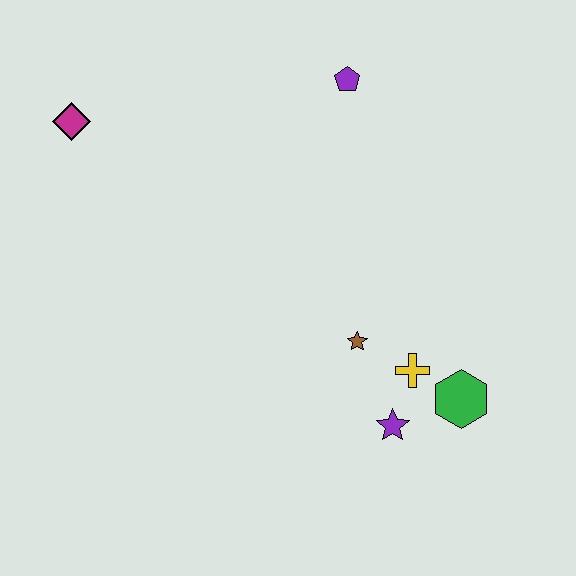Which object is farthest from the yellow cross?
The magenta diamond is farthest from the yellow cross.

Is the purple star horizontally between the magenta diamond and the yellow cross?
Yes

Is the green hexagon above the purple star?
Yes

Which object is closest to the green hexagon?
The yellow cross is closest to the green hexagon.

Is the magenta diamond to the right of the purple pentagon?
No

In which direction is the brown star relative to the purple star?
The brown star is above the purple star.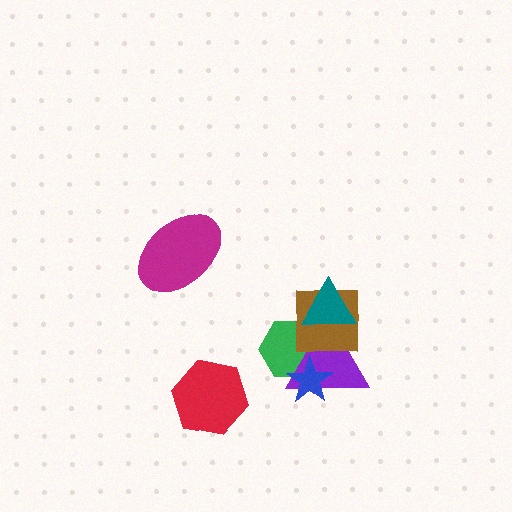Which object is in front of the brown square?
The teal triangle is in front of the brown square.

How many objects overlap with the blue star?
2 objects overlap with the blue star.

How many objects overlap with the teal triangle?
3 objects overlap with the teal triangle.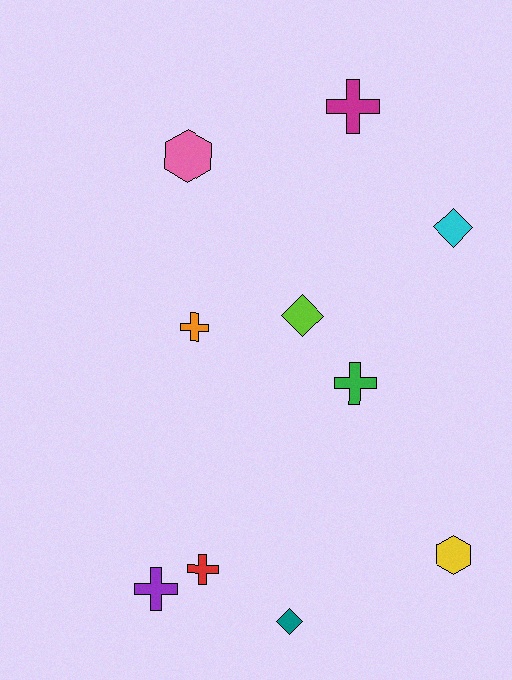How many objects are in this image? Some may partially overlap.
There are 10 objects.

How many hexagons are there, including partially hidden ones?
There are 2 hexagons.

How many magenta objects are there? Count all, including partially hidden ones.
There is 1 magenta object.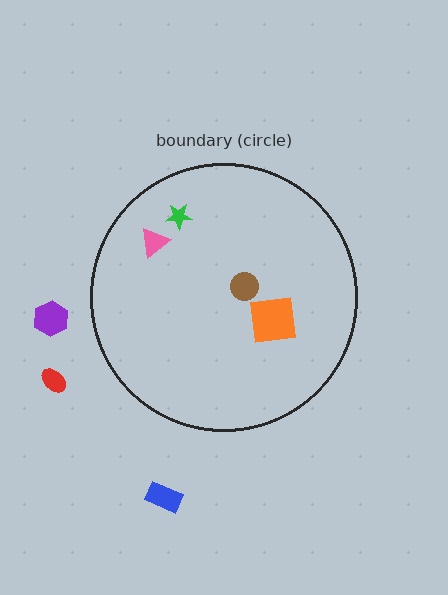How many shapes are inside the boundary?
4 inside, 3 outside.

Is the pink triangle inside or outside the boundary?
Inside.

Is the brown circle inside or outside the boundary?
Inside.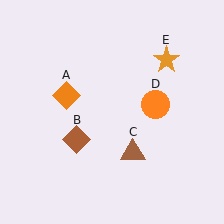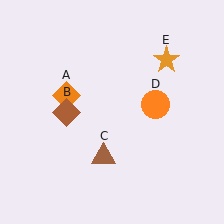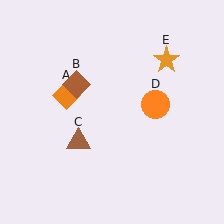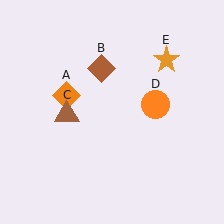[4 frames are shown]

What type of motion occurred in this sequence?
The brown diamond (object B), brown triangle (object C) rotated clockwise around the center of the scene.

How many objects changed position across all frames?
2 objects changed position: brown diamond (object B), brown triangle (object C).